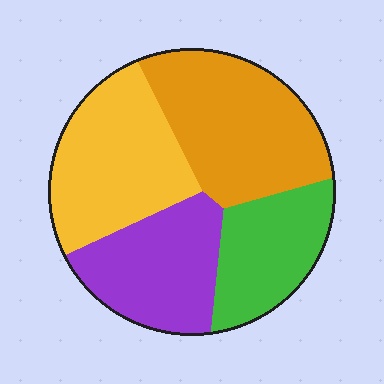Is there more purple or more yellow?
Yellow.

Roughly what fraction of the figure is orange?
Orange takes up about one third (1/3) of the figure.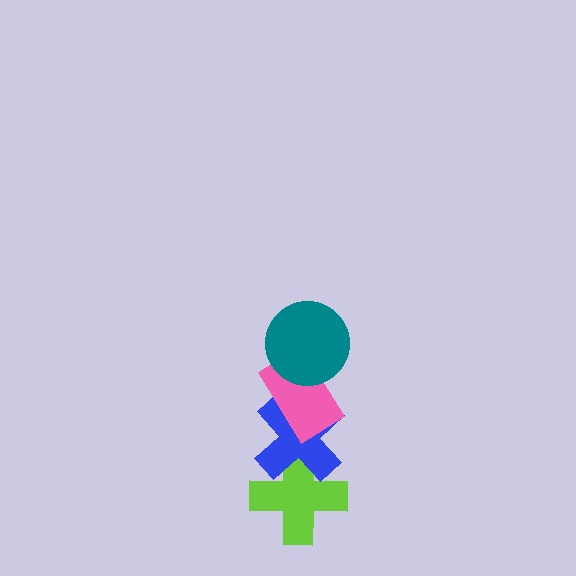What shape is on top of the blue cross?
The pink rectangle is on top of the blue cross.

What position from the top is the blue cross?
The blue cross is 3rd from the top.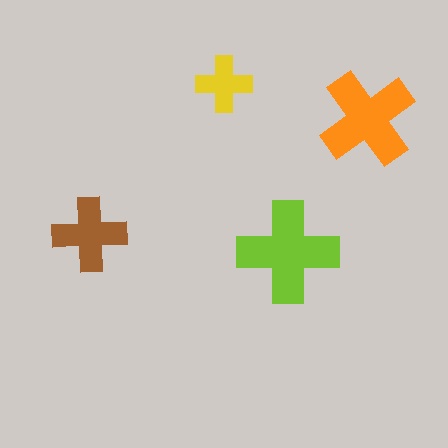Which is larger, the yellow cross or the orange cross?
The orange one.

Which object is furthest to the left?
The brown cross is leftmost.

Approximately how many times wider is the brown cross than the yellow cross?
About 1.5 times wider.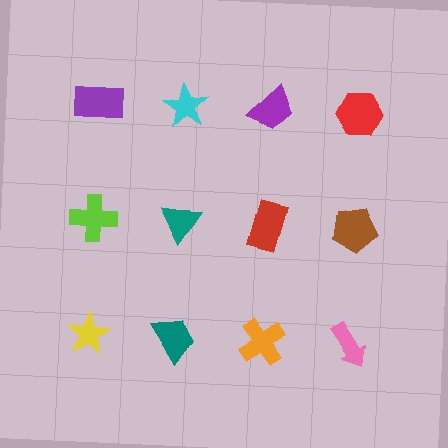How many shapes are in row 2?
4 shapes.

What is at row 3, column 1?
A yellow star.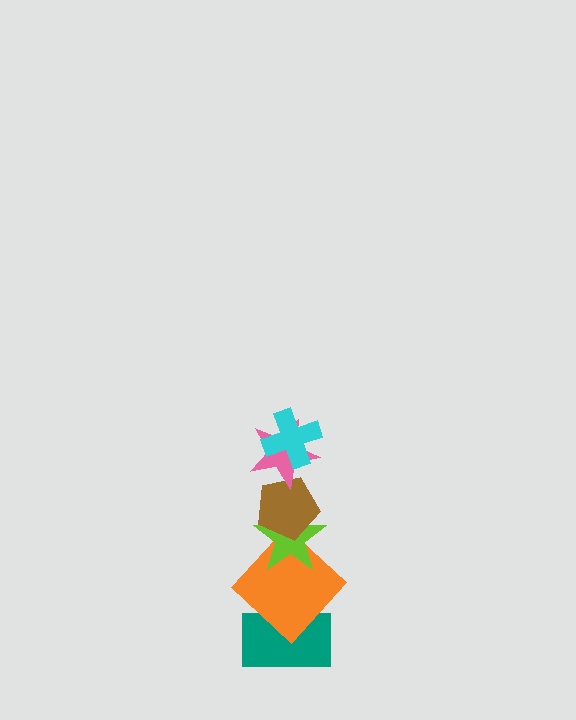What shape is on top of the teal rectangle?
The orange diamond is on top of the teal rectangle.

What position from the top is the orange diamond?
The orange diamond is 5th from the top.